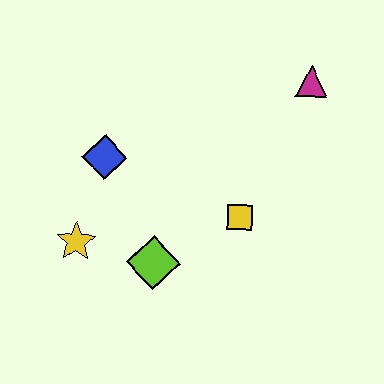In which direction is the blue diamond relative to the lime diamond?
The blue diamond is above the lime diamond.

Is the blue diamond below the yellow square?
No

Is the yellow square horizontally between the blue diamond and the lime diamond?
No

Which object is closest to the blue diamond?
The yellow star is closest to the blue diamond.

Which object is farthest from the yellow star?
The magenta triangle is farthest from the yellow star.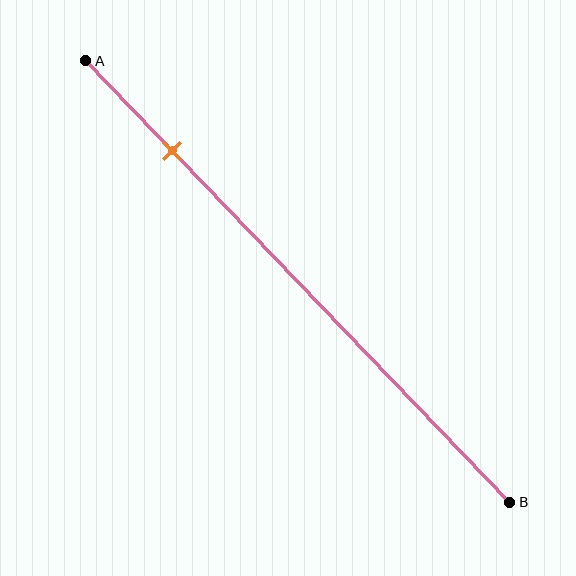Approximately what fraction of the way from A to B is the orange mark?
The orange mark is approximately 20% of the way from A to B.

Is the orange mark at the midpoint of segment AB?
No, the mark is at about 20% from A, not at the 50% midpoint.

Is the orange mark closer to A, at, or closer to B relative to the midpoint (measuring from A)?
The orange mark is closer to point A than the midpoint of segment AB.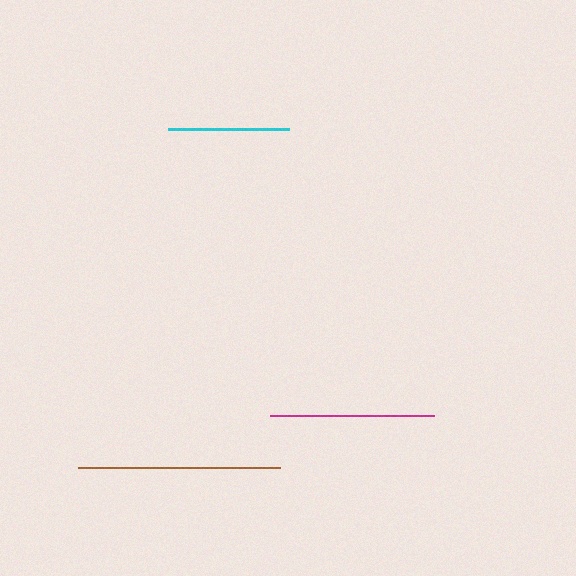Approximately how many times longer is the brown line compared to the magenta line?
The brown line is approximately 1.2 times the length of the magenta line.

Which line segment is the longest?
The brown line is the longest at approximately 202 pixels.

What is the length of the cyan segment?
The cyan segment is approximately 122 pixels long.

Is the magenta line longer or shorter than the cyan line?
The magenta line is longer than the cyan line.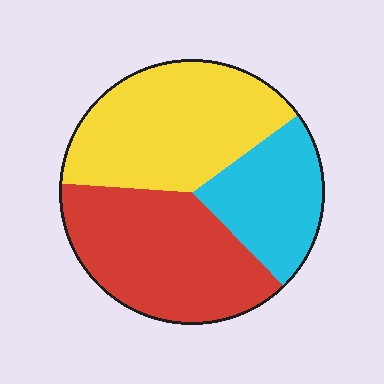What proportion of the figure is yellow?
Yellow covers 39% of the figure.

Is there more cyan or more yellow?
Yellow.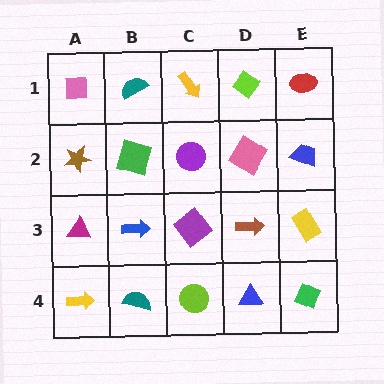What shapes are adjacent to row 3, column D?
A pink diamond (row 2, column D), a blue triangle (row 4, column D), a purple diamond (row 3, column C), a yellow rectangle (row 3, column E).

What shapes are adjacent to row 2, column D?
A lime diamond (row 1, column D), a brown arrow (row 3, column D), a purple circle (row 2, column C), a blue trapezoid (row 2, column E).